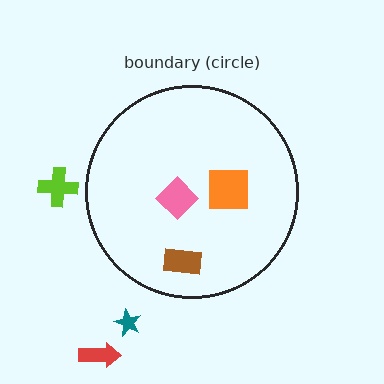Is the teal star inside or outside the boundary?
Outside.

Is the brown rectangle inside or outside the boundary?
Inside.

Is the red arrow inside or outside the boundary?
Outside.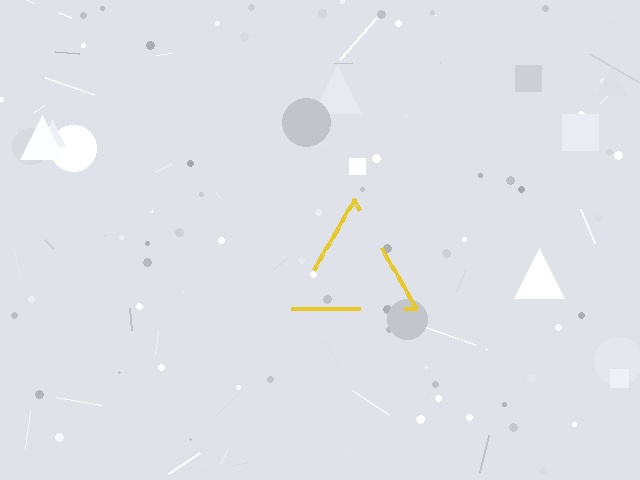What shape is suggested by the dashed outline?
The dashed outline suggests a triangle.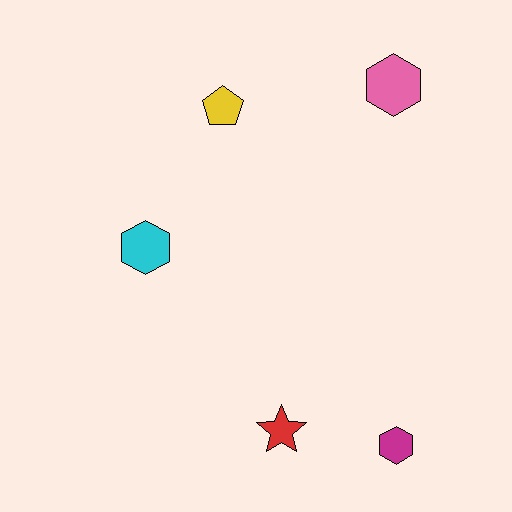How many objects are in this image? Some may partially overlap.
There are 5 objects.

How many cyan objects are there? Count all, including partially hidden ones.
There is 1 cyan object.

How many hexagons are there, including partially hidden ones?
There are 3 hexagons.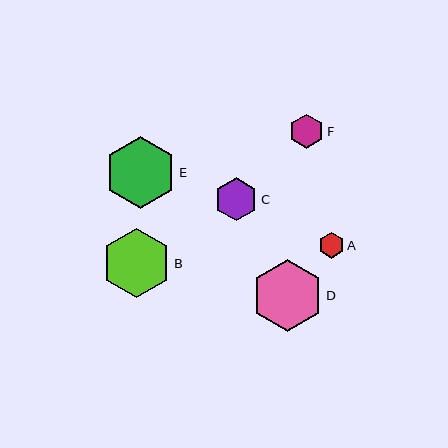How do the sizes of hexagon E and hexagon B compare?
Hexagon E and hexagon B are approximately the same size.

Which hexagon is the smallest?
Hexagon A is the smallest with a size of approximately 26 pixels.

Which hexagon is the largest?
Hexagon D is the largest with a size of approximately 72 pixels.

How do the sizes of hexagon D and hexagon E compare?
Hexagon D and hexagon E are approximately the same size.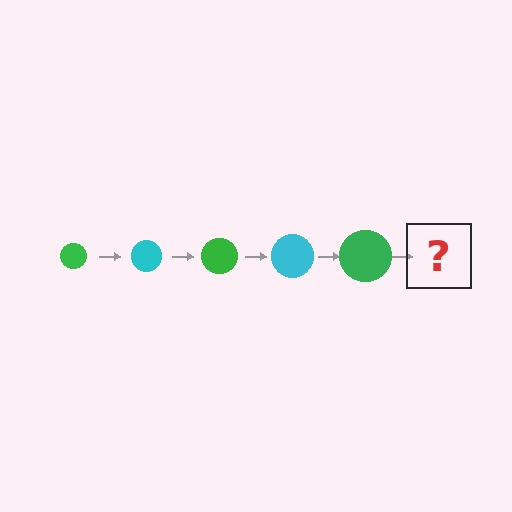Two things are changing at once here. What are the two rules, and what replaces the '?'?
The two rules are that the circle grows larger each step and the color cycles through green and cyan. The '?' should be a cyan circle, larger than the previous one.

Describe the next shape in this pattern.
It should be a cyan circle, larger than the previous one.